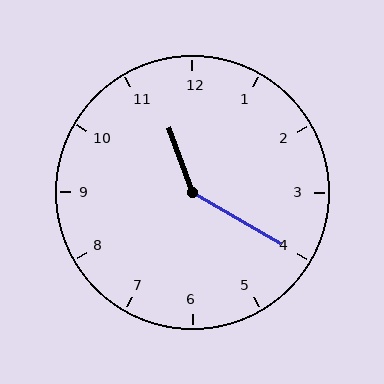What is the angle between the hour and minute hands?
Approximately 140 degrees.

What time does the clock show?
11:20.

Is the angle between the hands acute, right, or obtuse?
It is obtuse.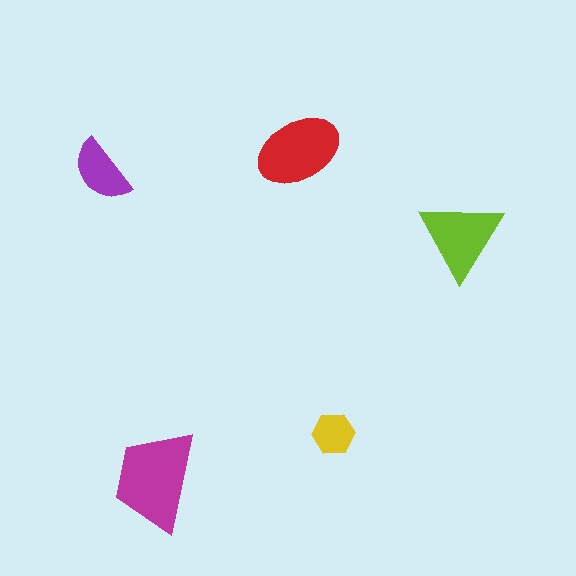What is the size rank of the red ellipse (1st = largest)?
2nd.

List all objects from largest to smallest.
The magenta trapezoid, the red ellipse, the lime triangle, the purple semicircle, the yellow hexagon.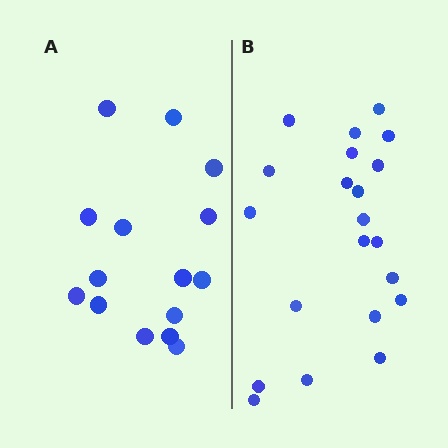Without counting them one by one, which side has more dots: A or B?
Region B (the right region) has more dots.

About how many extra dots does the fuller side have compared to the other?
Region B has about 6 more dots than region A.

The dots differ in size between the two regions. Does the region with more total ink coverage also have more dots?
No. Region A has more total ink coverage because its dots are larger, but region B actually contains more individual dots. Total area can be misleading — the number of items is what matters here.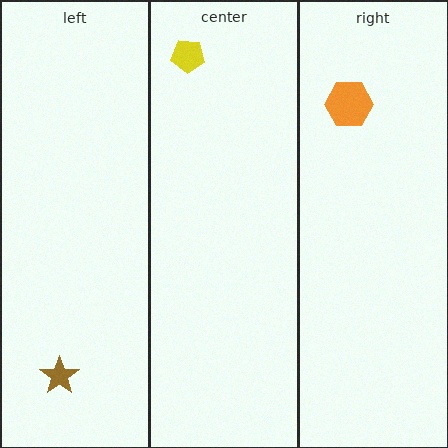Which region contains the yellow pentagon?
The center region.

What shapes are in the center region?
The yellow pentagon.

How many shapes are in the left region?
1.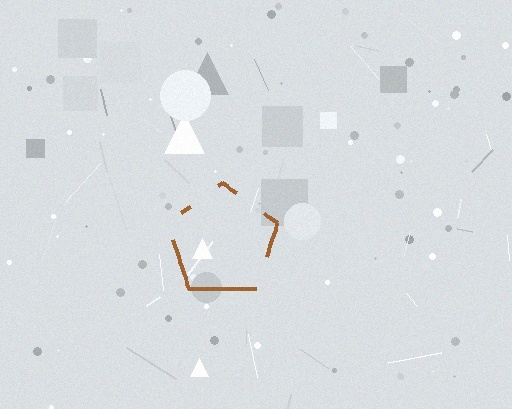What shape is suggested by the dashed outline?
The dashed outline suggests a pentagon.